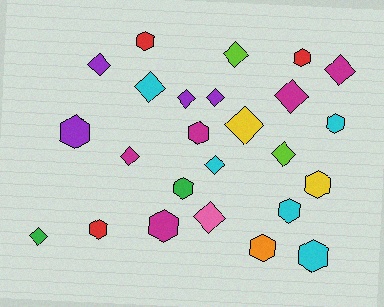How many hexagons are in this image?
There are 12 hexagons.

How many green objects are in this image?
There are 2 green objects.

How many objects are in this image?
There are 25 objects.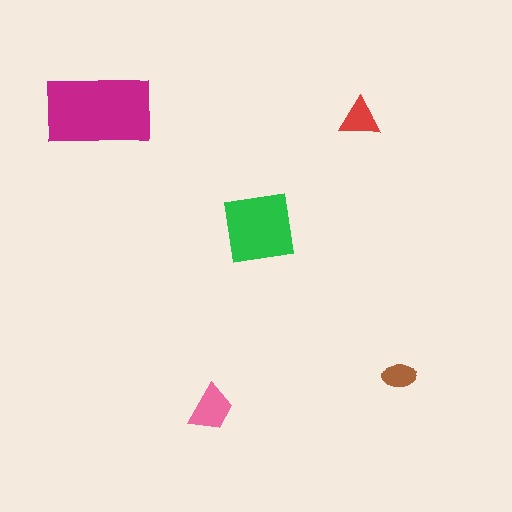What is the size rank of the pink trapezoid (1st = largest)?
3rd.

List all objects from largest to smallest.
The magenta rectangle, the green square, the pink trapezoid, the red triangle, the brown ellipse.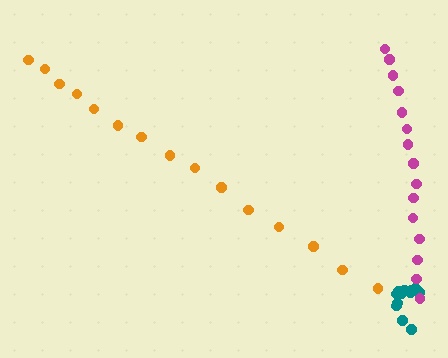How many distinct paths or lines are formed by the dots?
There are 3 distinct paths.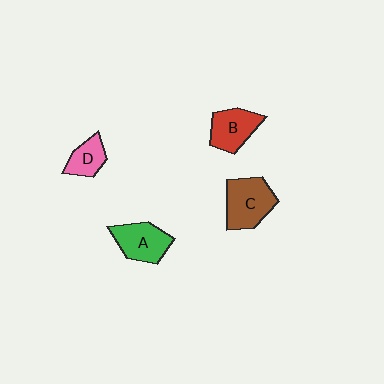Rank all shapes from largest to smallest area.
From largest to smallest: C (brown), A (green), B (red), D (pink).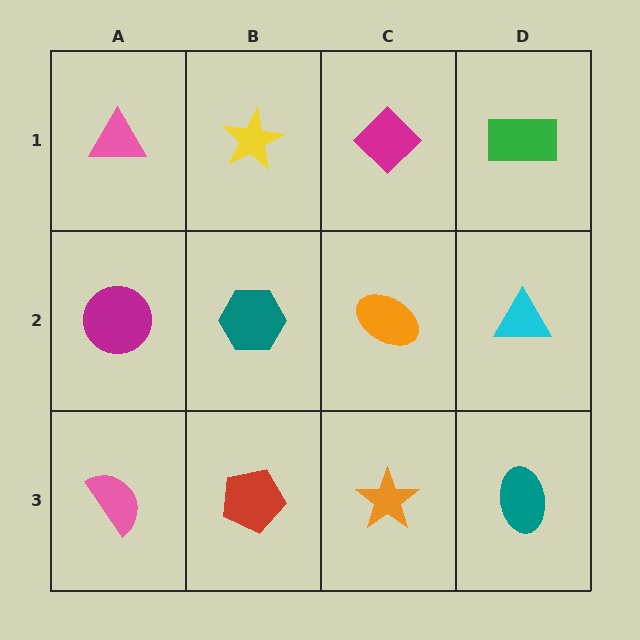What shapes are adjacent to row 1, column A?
A magenta circle (row 2, column A), a yellow star (row 1, column B).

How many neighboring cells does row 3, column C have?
3.